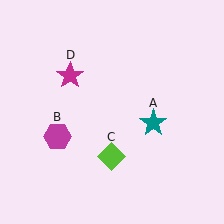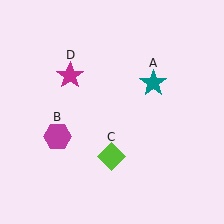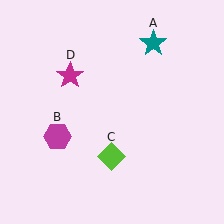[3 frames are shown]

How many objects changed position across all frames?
1 object changed position: teal star (object A).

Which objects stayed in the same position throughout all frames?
Magenta hexagon (object B) and lime diamond (object C) and magenta star (object D) remained stationary.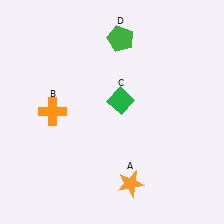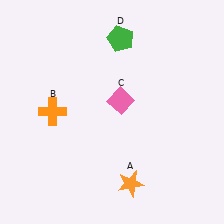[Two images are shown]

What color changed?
The diamond (C) changed from green in Image 1 to pink in Image 2.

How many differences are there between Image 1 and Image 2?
There is 1 difference between the two images.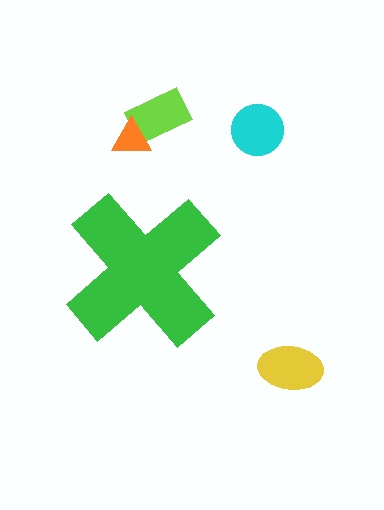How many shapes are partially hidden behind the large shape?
0 shapes are partially hidden.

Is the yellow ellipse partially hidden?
No, the yellow ellipse is fully visible.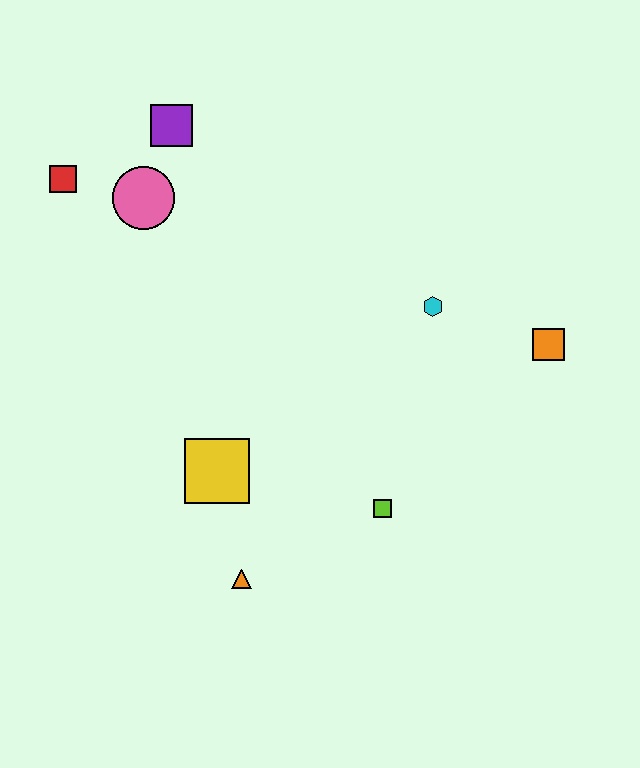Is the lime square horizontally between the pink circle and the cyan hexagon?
Yes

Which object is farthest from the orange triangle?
The purple square is farthest from the orange triangle.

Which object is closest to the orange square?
The cyan hexagon is closest to the orange square.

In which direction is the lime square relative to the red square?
The lime square is below the red square.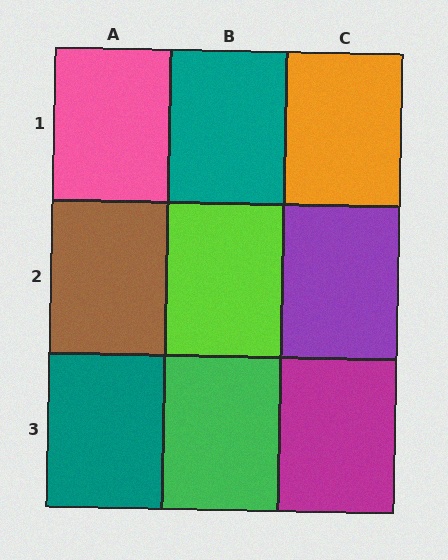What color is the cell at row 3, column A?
Teal.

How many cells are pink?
1 cell is pink.